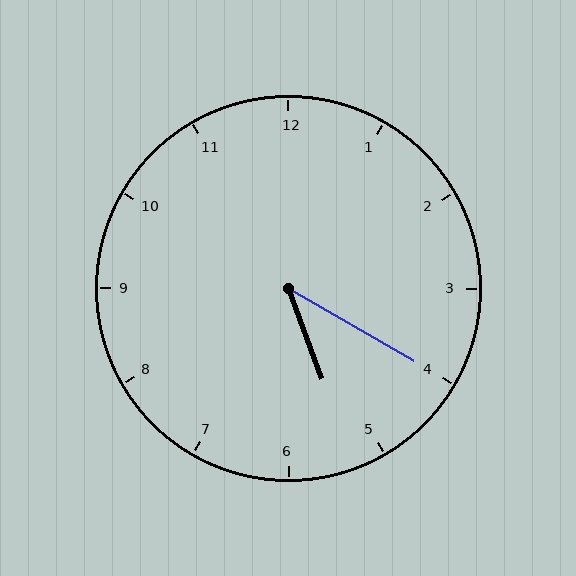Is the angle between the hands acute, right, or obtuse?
It is acute.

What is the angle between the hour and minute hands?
Approximately 40 degrees.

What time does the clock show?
5:20.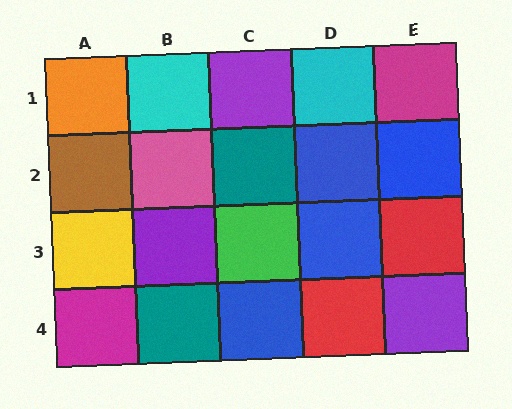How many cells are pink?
1 cell is pink.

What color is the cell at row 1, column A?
Orange.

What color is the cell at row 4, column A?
Magenta.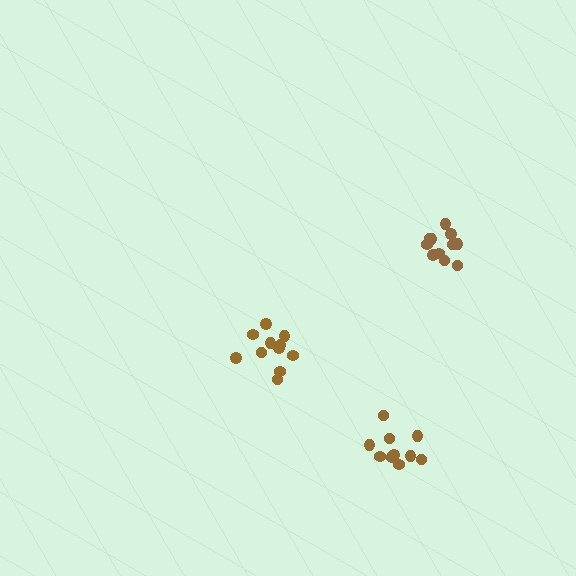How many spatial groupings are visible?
There are 3 spatial groupings.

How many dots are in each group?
Group 1: 11 dots, Group 2: 11 dots, Group 3: 11 dots (33 total).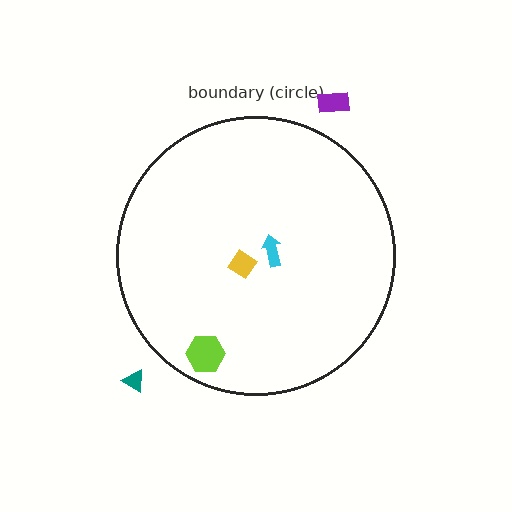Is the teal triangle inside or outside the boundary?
Outside.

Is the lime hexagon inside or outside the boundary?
Inside.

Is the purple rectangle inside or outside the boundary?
Outside.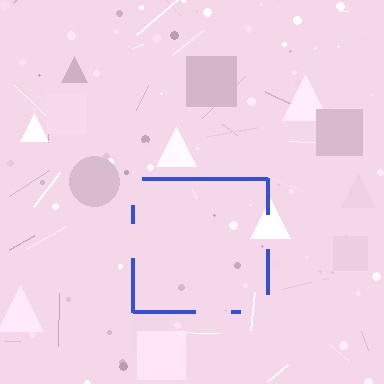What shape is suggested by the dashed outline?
The dashed outline suggests a square.